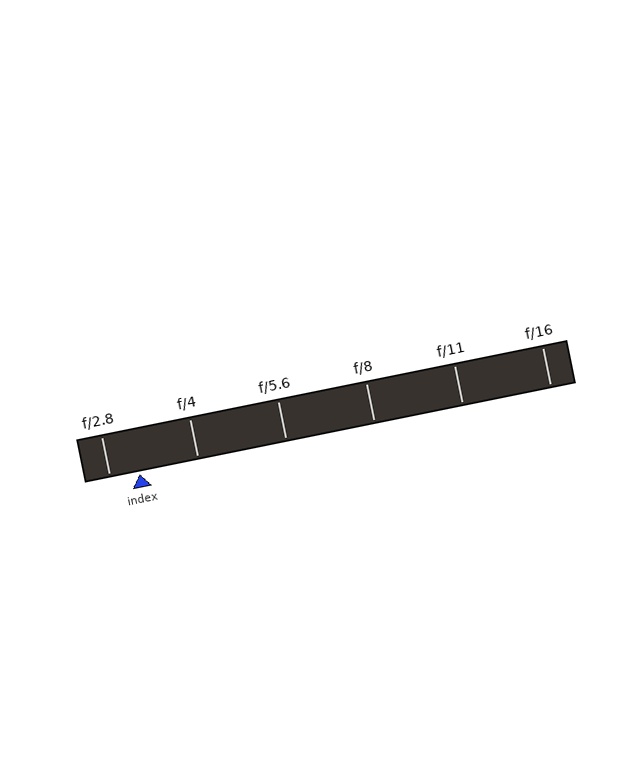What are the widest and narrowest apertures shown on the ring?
The widest aperture shown is f/2.8 and the narrowest is f/16.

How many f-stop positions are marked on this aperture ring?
There are 6 f-stop positions marked.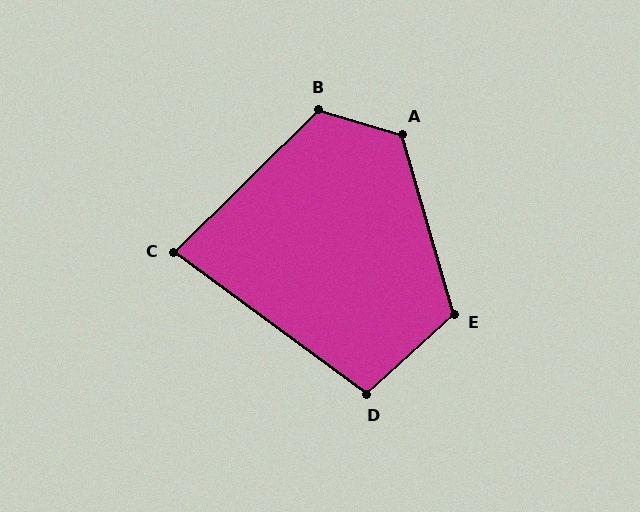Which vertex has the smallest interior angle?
C, at approximately 81 degrees.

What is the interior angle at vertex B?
Approximately 119 degrees (obtuse).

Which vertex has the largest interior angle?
A, at approximately 123 degrees.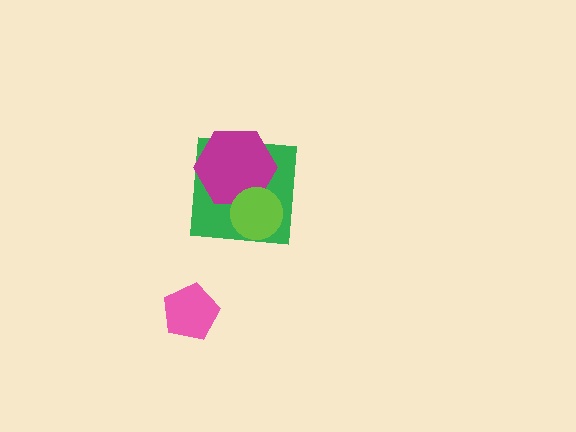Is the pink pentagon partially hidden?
No, no other shape covers it.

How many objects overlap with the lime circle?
2 objects overlap with the lime circle.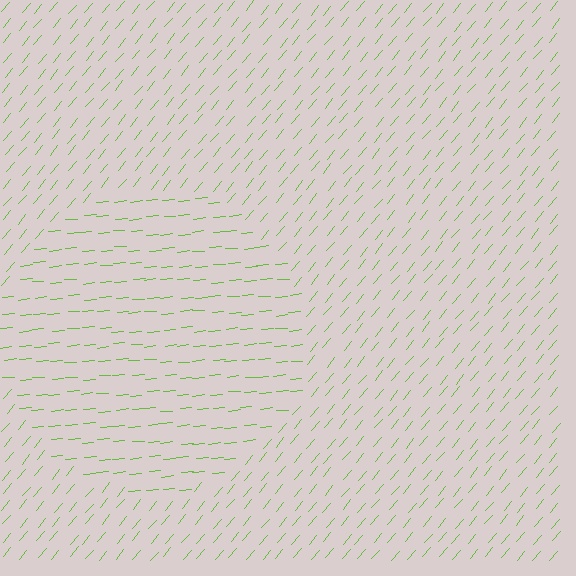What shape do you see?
I see a circle.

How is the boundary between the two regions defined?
The boundary is defined purely by a change in line orientation (approximately 45 degrees difference). All lines are the same color and thickness.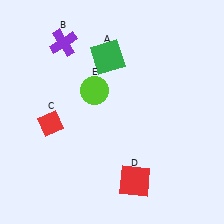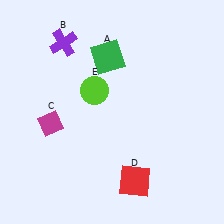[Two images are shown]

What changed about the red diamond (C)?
In Image 1, C is red. In Image 2, it changed to magenta.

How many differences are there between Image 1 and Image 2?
There is 1 difference between the two images.